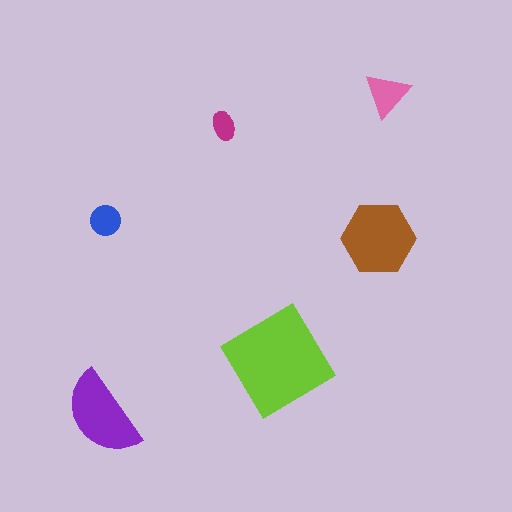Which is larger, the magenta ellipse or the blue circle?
The blue circle.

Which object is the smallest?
The magenta ellipse.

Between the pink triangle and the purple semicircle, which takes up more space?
The purple semicircle.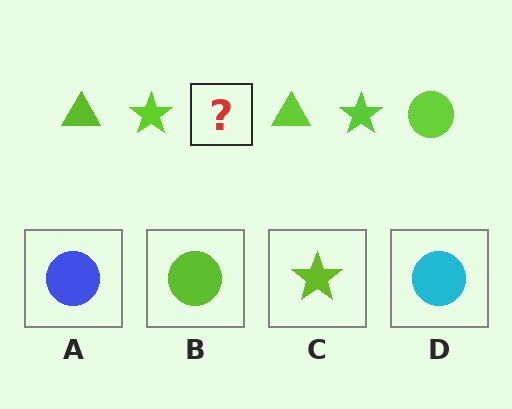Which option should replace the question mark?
Option B.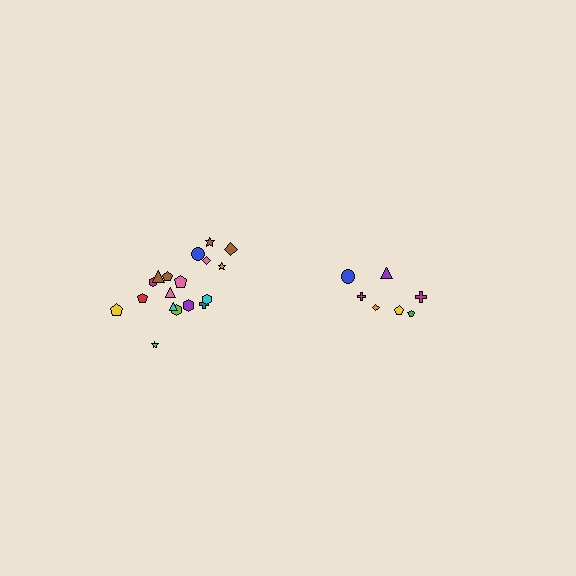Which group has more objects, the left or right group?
The left group.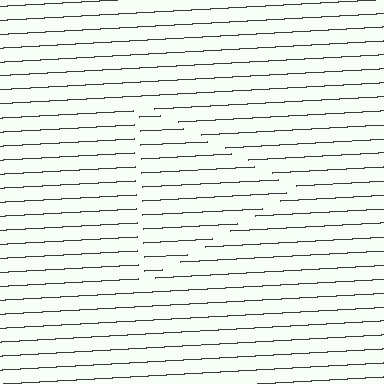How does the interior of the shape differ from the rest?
The interior of the shape contains the same grating, shifted by half a period — the contour is defined by the phase discontinuity where line-ends from the inner and outer gratings abut.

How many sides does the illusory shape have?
3 sides — the line-ends trace a triangle.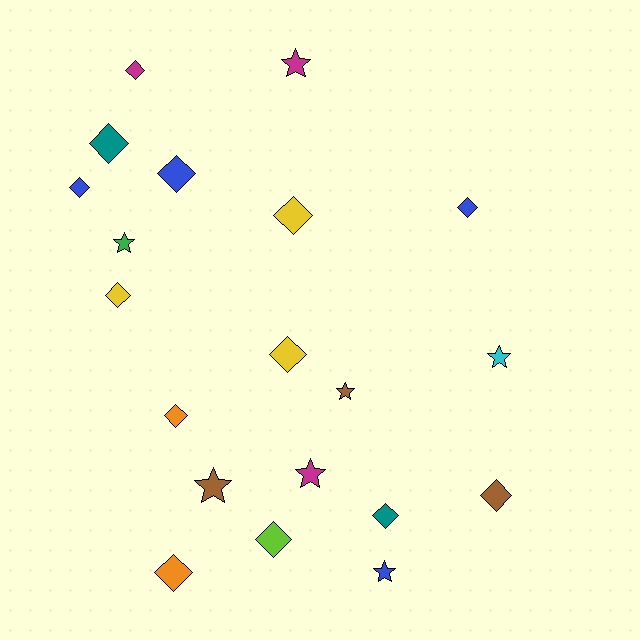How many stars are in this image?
There are 7 stars.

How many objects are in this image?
There are 20 objects.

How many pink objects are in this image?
There are no pink objects.